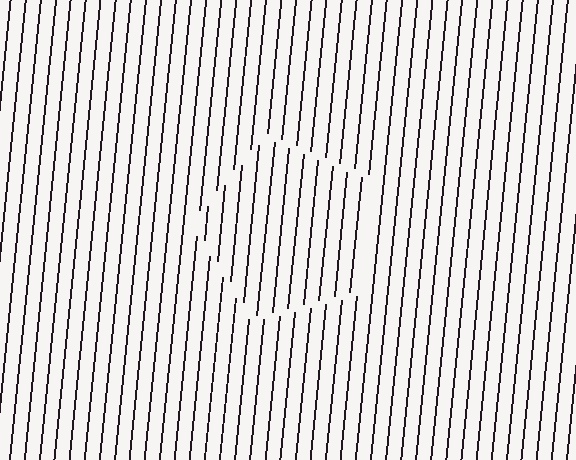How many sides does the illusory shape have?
5 sides — the line-ends trace a pentagon.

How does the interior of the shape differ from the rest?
The interior of the shape contains the same grating, shifted by half a period — the contour is defined by the phase discontinuity where line-ends from the inner and outer gratings abut.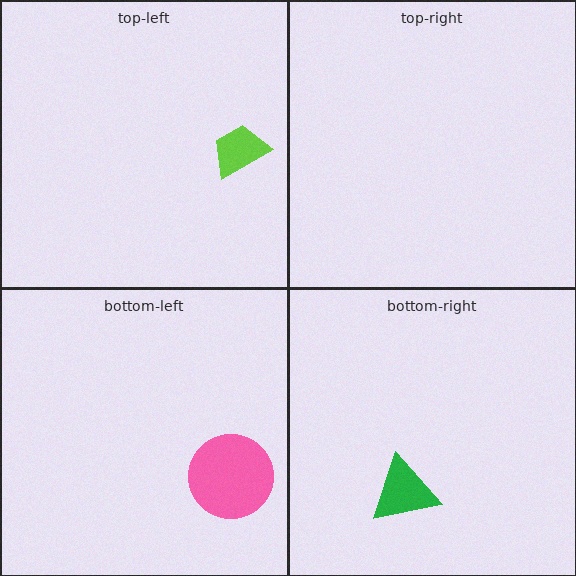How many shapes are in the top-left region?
1.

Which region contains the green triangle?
The bottom-right region.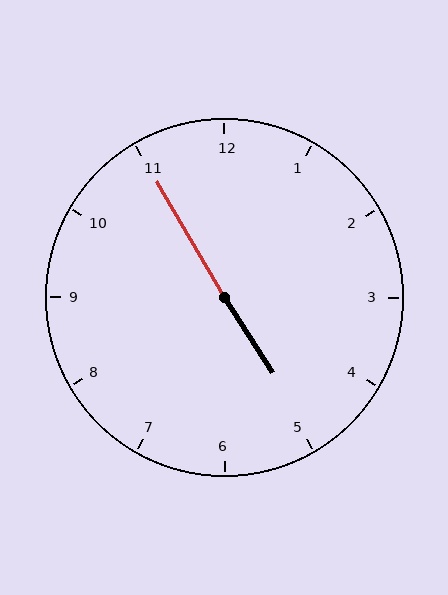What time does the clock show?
4:55.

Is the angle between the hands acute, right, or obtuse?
It is obtuse.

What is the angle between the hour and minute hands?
Approximately 178 degrees.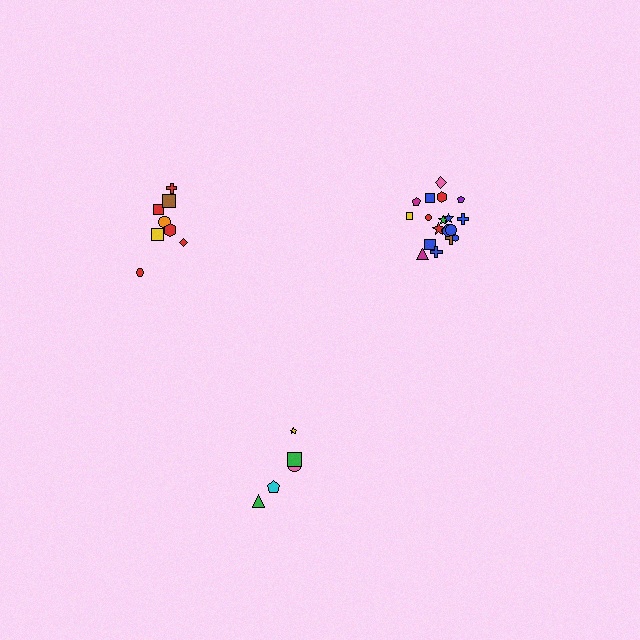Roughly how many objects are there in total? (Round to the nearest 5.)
Roughly 30 objects in total.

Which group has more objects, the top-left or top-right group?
The top-right group.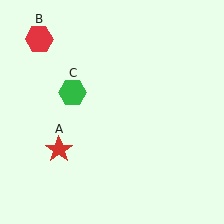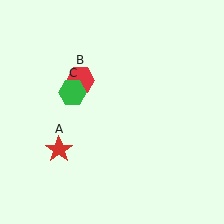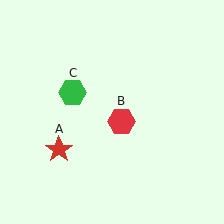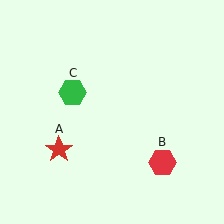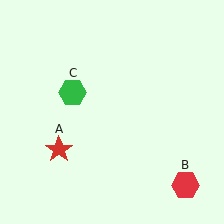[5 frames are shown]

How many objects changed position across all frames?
1 object changed position: red hexagon (object B).